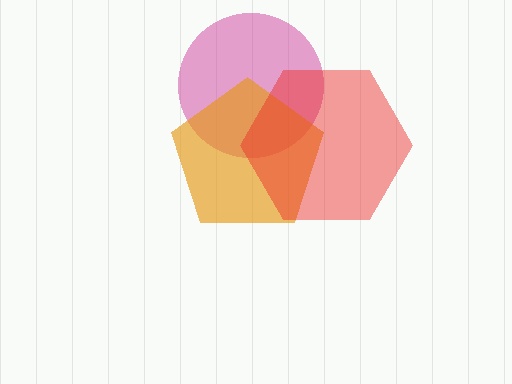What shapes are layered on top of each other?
The layered shapes are: a magenta circle, an orange pentagon, a red hexagon.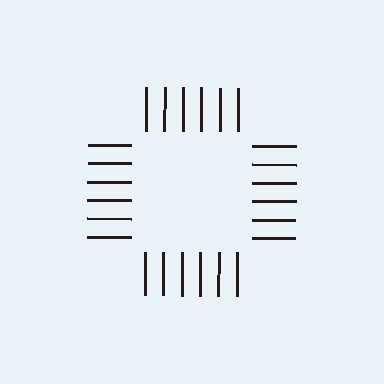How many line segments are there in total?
24 — 6 along each of the 4 edges.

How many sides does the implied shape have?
4 sides — the line-ends trace a square.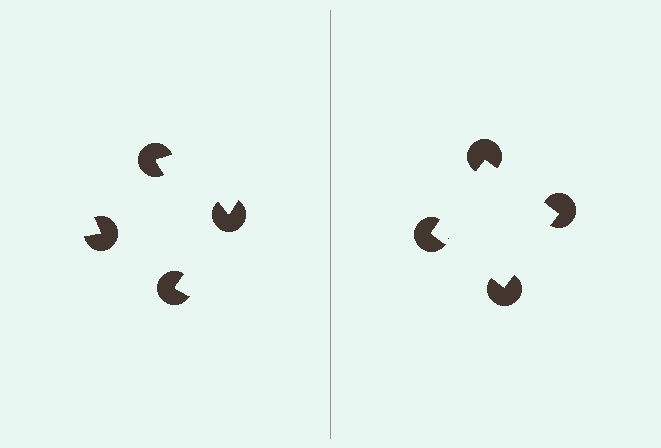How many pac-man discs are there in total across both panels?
8 — 4 on each side.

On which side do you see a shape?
An illusory square appears on the right side. On the left side the wedge cuts are rotated, so no coherent shape forms.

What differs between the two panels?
The pac-man discs are positioned identically on both sides; only the wedge orientations differ. On the right they align to a square; on the left they are misaligned.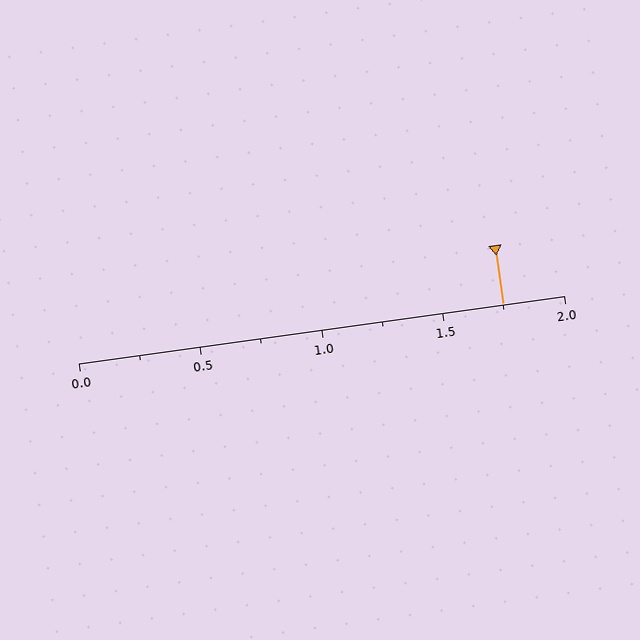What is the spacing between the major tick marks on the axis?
The major ticks are spaced 0.5 apart.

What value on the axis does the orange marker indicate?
The marker indicates approximately 1.75.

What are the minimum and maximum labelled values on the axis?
The axis runs from 0.0 to 2.0.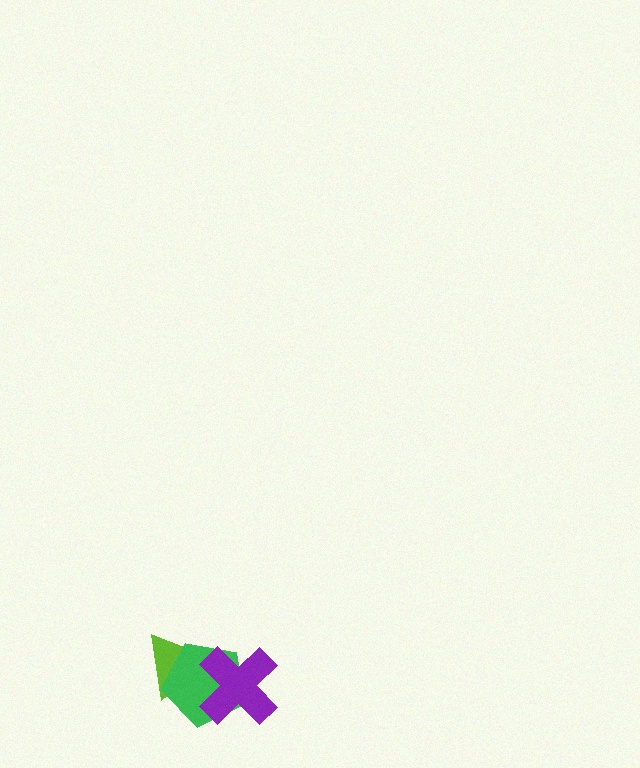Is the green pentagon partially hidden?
Yes, it is partially covered by another shape.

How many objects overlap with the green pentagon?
2 objects overlap with the green pentagon.